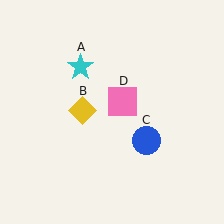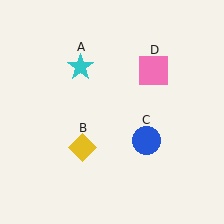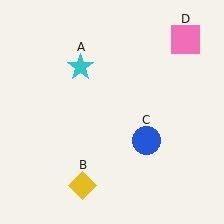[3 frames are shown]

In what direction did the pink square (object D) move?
The pink square (object D) moved up and to the right.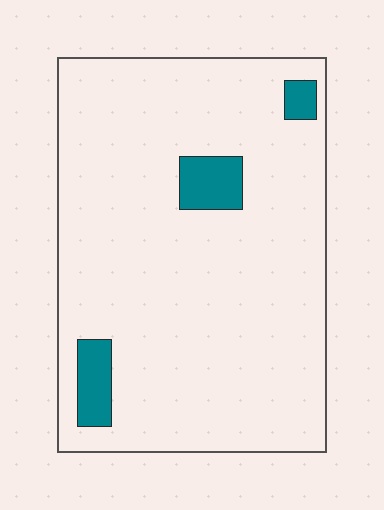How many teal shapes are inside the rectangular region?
3.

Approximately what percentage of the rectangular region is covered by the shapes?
Approximately 5%.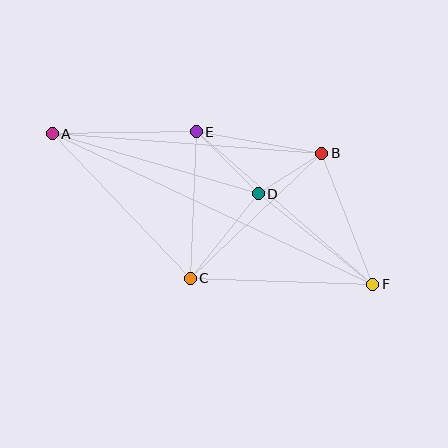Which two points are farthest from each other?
Points A and F are farthest from each other.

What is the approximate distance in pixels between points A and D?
The distance between A and D is approximately 214 pixels.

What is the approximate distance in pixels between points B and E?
The distance between B and E is approximately 128 pixels.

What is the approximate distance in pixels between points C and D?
The distance between C and D is approximately 108 pixels.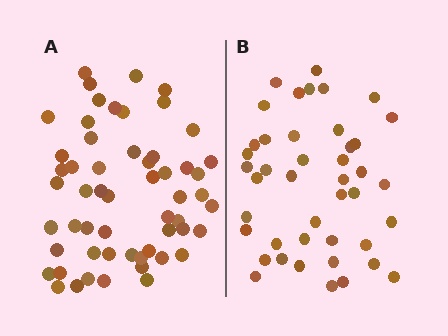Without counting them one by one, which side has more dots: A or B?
Region A (the left region) has more dots.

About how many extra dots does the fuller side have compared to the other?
Region A has approximately 15 more dots than region B.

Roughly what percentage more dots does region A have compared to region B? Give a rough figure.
About 30% more.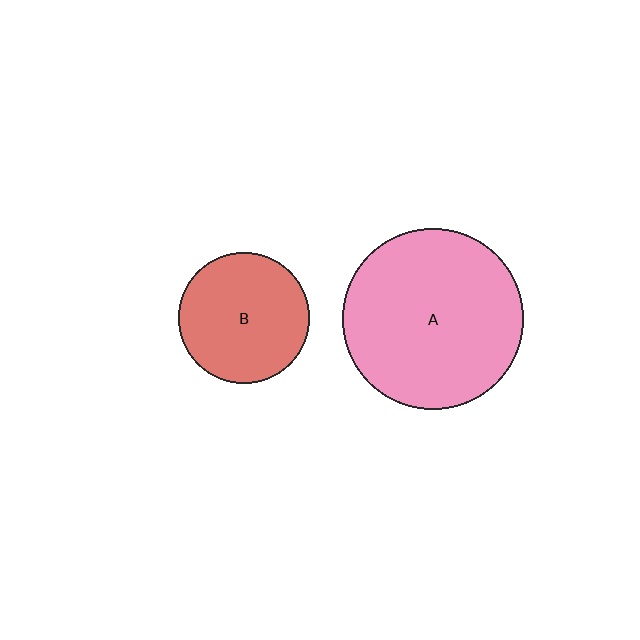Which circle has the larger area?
Circle A (pink).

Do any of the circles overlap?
No, none of the circles overlap.